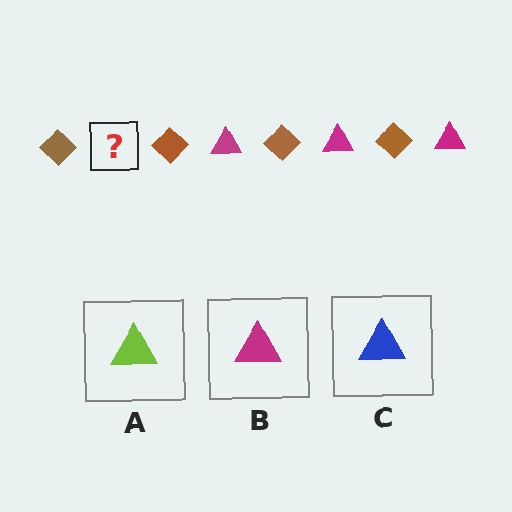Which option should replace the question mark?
Option B.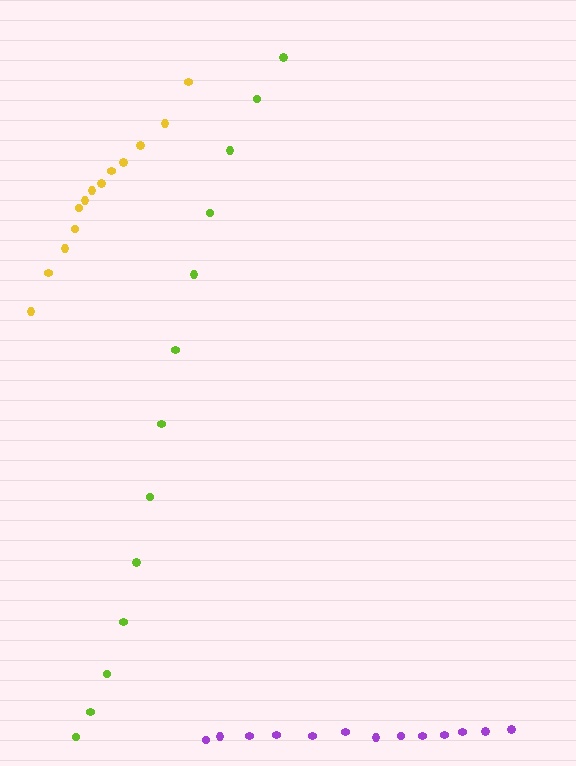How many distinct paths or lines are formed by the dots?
There are 3 distinct paths.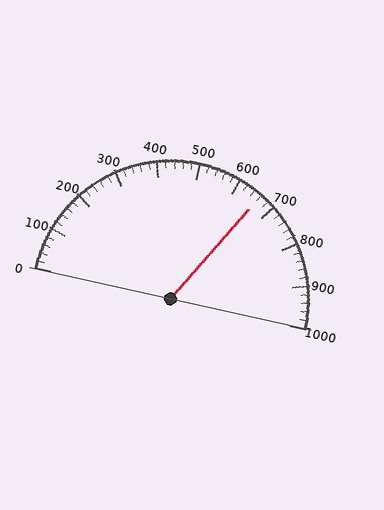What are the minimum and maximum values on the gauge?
The gauge ranges from 0 to 1000.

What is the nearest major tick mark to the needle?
The nearest major tick mark is 700.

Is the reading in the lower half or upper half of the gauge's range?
The reading is in the upper half of the range (0 to 1000).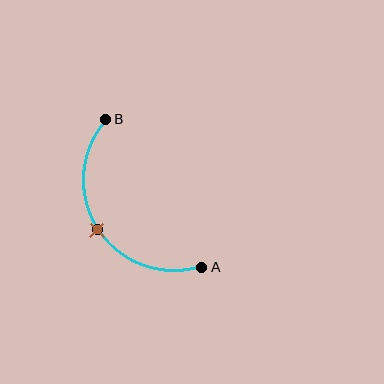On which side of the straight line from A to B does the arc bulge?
The arc bulges to the left of the straight line connecting A and B.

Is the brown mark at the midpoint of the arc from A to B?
Yes. The brown mark lies on the arc at equal arc-length from both A and B — it is the arc midpoint.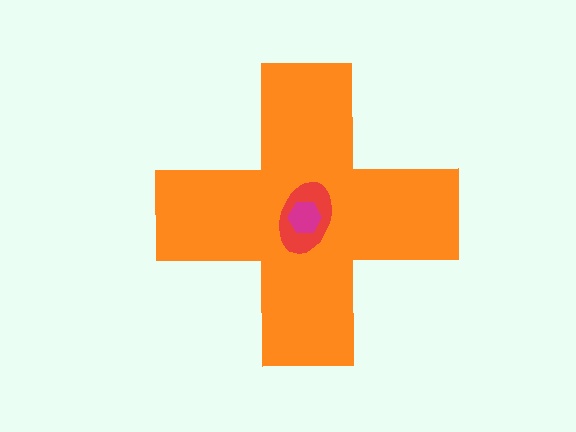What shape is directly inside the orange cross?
The red ellipse.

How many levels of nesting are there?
3.